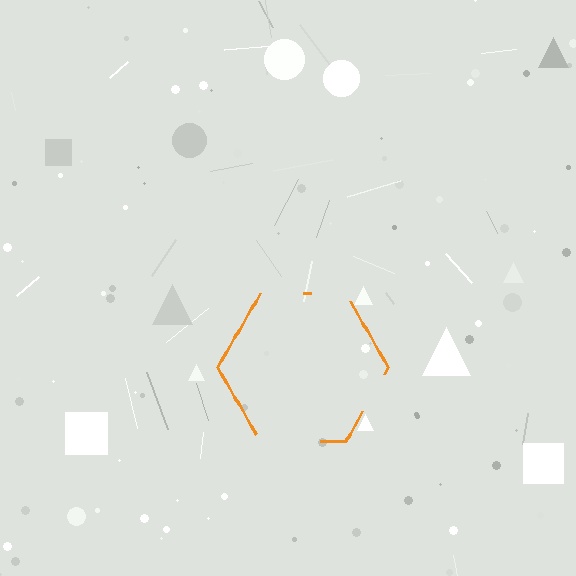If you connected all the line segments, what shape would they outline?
They would outline a hexagon.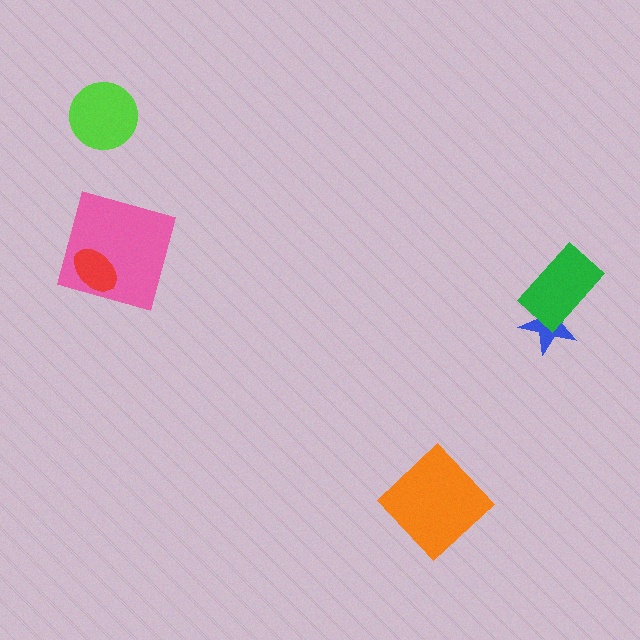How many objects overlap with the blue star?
1 object overlaps with the blue star.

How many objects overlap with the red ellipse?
1 object overlaps with the red ellipse.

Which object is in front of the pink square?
The red ellipse is in front of the pink square.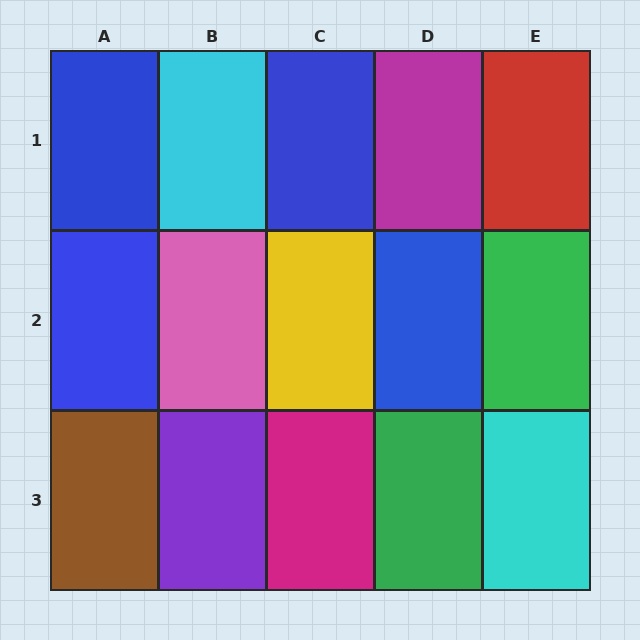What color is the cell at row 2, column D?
Blue.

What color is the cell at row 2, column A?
Blue.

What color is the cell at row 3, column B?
Purple.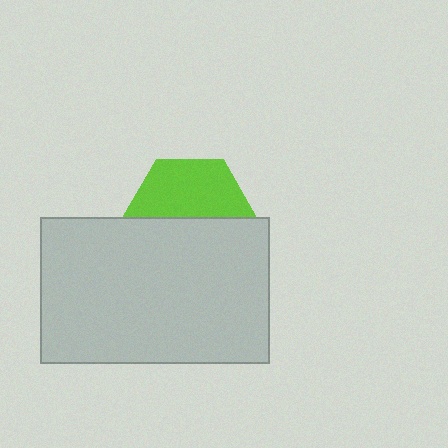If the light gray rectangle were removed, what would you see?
You would see the complete lime hexagon.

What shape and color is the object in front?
The object in front is a light gray rectangle.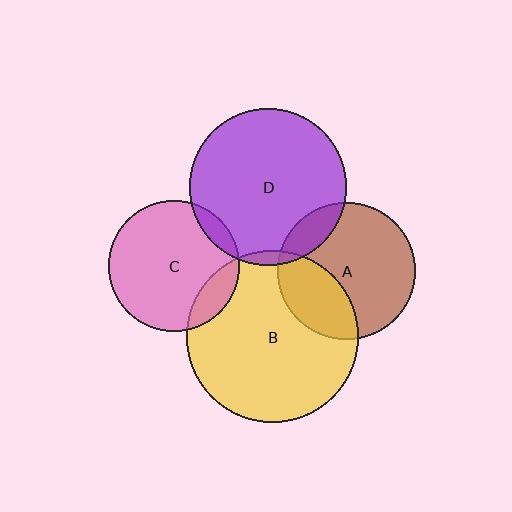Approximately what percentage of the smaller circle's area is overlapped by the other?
Approximately 5%.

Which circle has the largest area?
Circle B (yellow).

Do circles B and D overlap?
Yes.